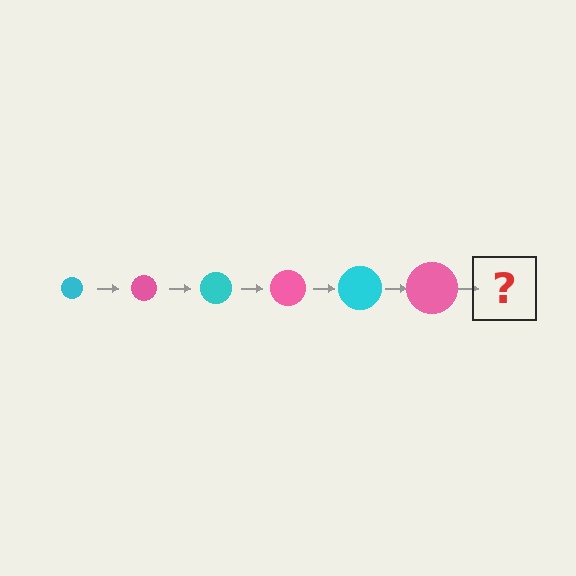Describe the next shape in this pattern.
It should be a cyan circle, larger than the previous one.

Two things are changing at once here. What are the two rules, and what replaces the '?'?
The two rules are that the circle grows larger each step and the color cycles through cyan and pink. The '?' should be a cyan circle, larger than the previous one.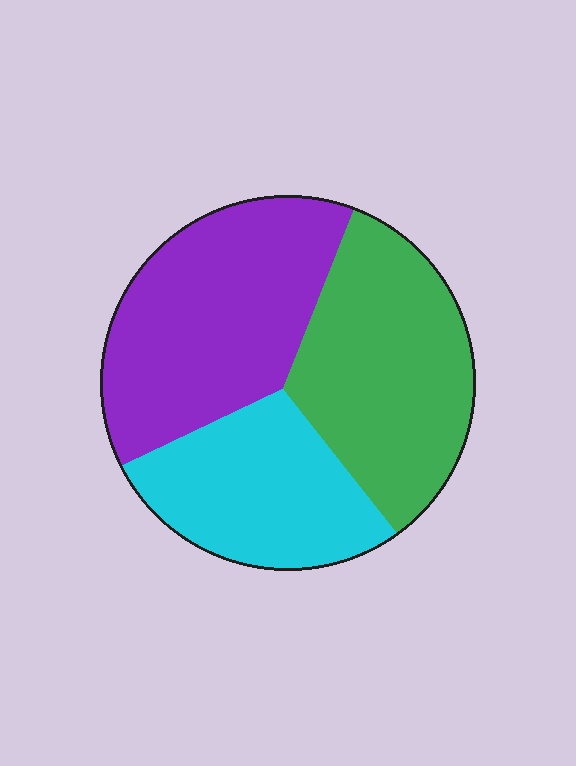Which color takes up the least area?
Cyan, at roughly 25%.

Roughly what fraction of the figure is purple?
Purple covers about 40% of the figure.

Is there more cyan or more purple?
Purple.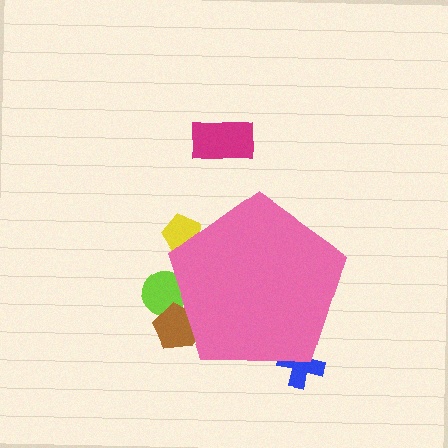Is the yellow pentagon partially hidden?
Yes, the yellow pentagon is partially hidden behind the pink pentagon.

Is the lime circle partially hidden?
Yes, the lime circle is partially hidden behind the pink pentagon.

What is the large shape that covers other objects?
A pink pentagon.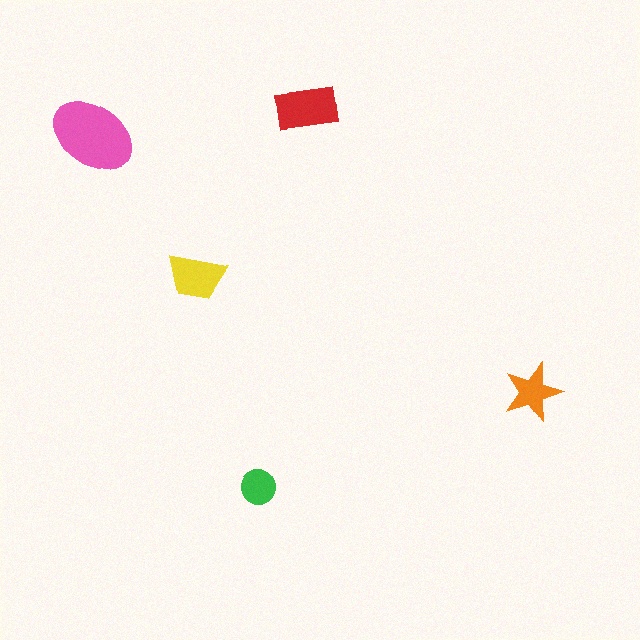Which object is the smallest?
The green circle.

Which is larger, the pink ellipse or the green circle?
The pink ellipse.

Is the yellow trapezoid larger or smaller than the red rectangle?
Smaller.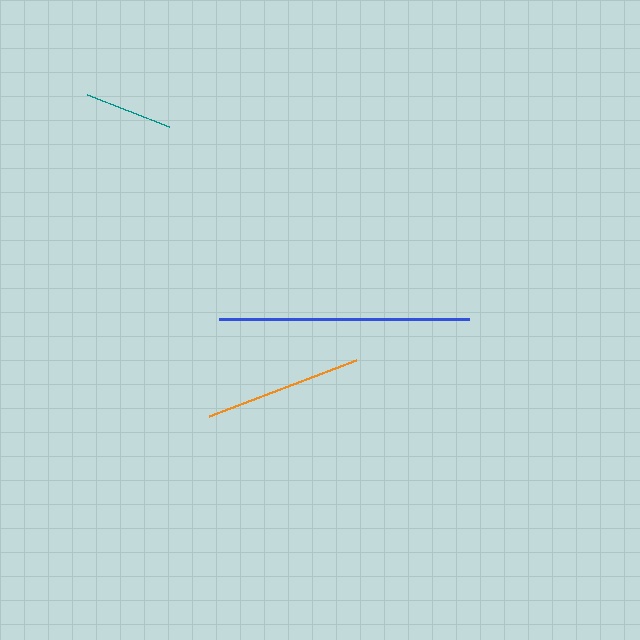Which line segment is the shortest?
The teal line is the shortest at approximately 89 pixels.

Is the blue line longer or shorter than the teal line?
The blue line is longer than the teal line.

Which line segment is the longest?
The blue line is the longest at approximately 250 pixels.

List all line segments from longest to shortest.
From longest to shortest: blue, orange, teal.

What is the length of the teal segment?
The teal segment is approximately 89 pixels long.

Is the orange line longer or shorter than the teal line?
The orange line is longer than the teal line.